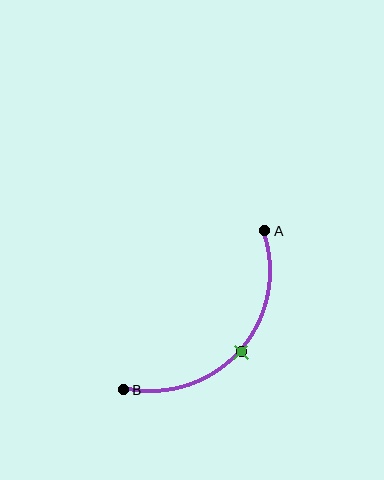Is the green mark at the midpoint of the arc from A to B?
Yes. The green mark lies on the arc at equal arc-length from both A and B — it is the arc midpoint.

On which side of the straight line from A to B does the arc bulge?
The arc bulges below and to the right of the straight line connecting A and B.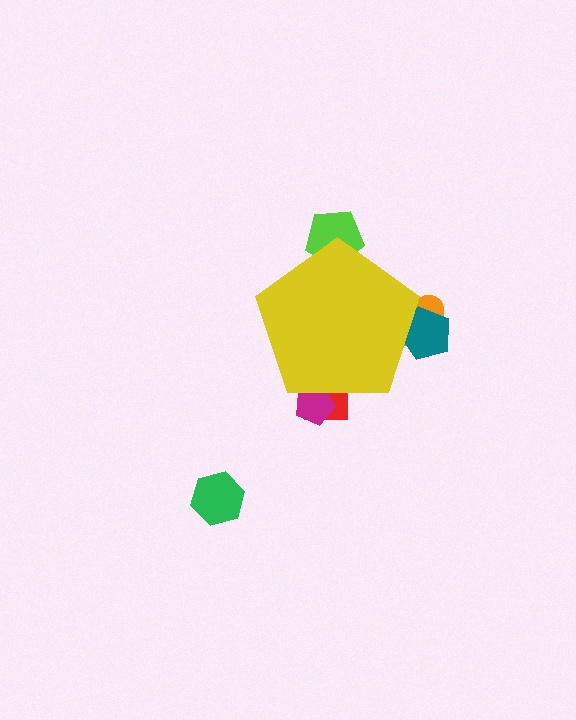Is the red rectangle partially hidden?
Yes, the red rectangle is partially hidden behind the yellow pentagon.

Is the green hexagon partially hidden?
No, the green hexagon is fully visible.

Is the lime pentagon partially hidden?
Yes, the lime pentagon is partially hidden behind the yellow pentagon.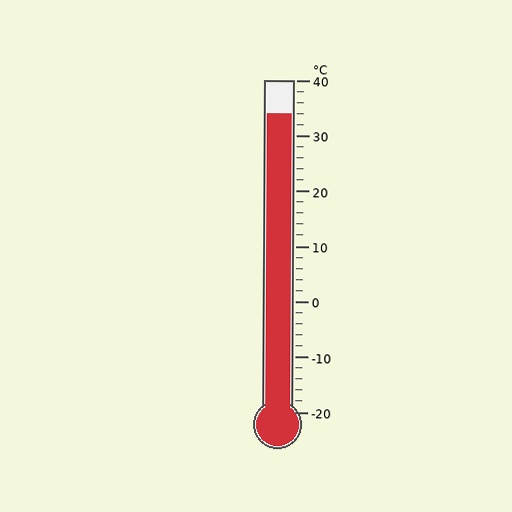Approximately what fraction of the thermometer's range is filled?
The thermometer is filled to approximately 90% of its range.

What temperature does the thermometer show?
The thermometer shows approximately 34°C.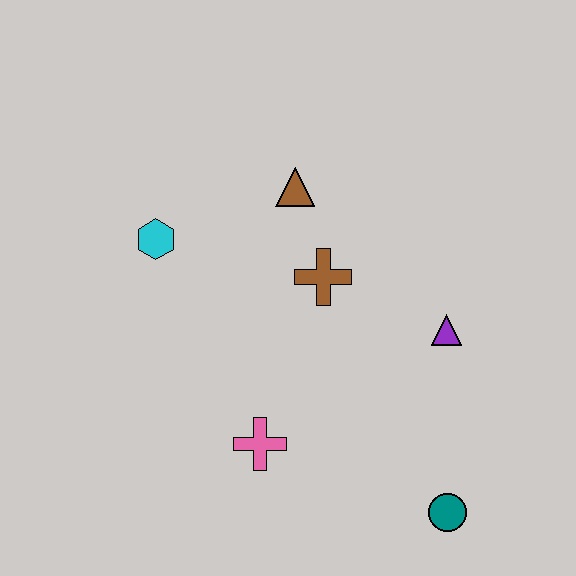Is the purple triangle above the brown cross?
No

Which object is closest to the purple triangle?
The brown cross is closest to the purple triangle.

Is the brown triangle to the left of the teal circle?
Yes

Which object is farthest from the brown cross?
The teal circle is farthest from the brown cross.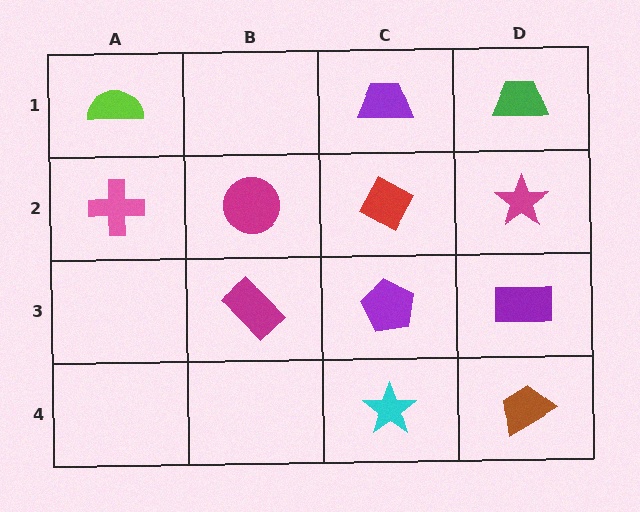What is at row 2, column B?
A magenta circle.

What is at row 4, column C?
A cyan star.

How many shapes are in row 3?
3 shapes.